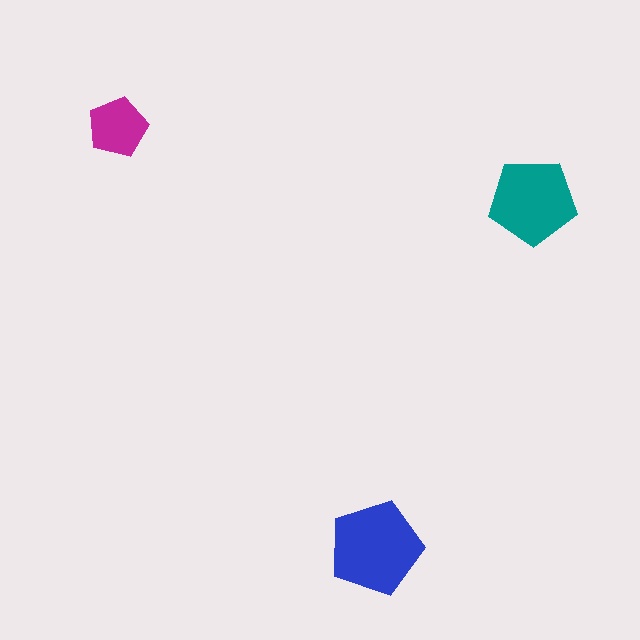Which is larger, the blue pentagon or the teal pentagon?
The blue one.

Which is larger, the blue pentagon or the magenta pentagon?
The blue one.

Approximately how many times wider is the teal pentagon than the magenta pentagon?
About 1.5 times wider.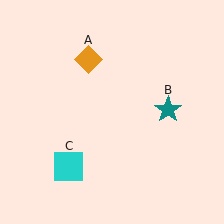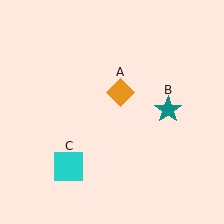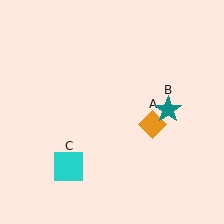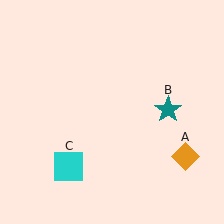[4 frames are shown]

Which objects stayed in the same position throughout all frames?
Teal star (object B) and cyan square (object C) remained stationary.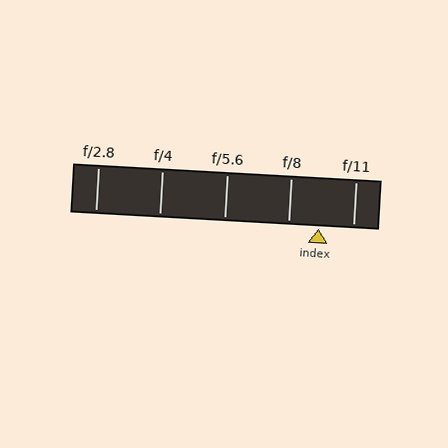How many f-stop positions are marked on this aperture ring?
There are 5 f-stop positions marked.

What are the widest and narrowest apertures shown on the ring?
The widest aperture shown is f/2.8 and the narrowest is f/11.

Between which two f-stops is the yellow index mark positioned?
The index mark is between f/8 and f/11.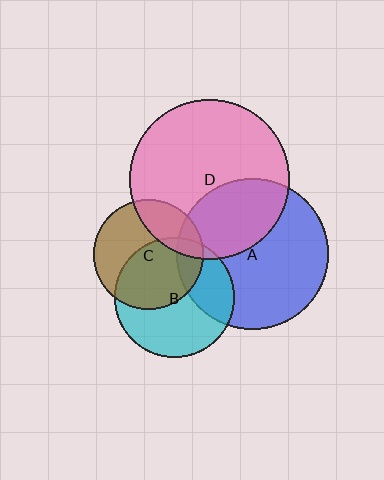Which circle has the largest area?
Circle D (pink).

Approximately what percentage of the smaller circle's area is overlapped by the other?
Approximately 50%.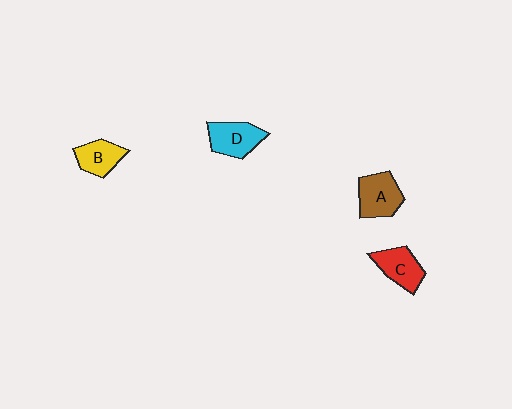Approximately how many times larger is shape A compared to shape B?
Approximately 1.3 times.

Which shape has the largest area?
Shape A (brown).